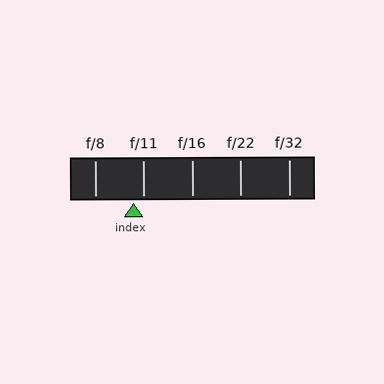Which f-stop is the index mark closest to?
The index mark is closest to f/11.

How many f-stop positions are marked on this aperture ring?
There are 5 f-stop positions marked.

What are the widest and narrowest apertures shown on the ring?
The widest aperture shown is f/8 and the narrowest is f/32.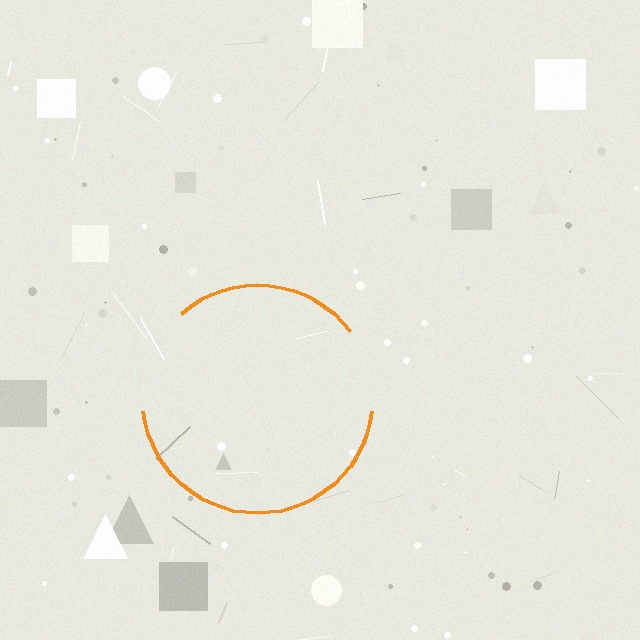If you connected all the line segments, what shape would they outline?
They would outline a circle.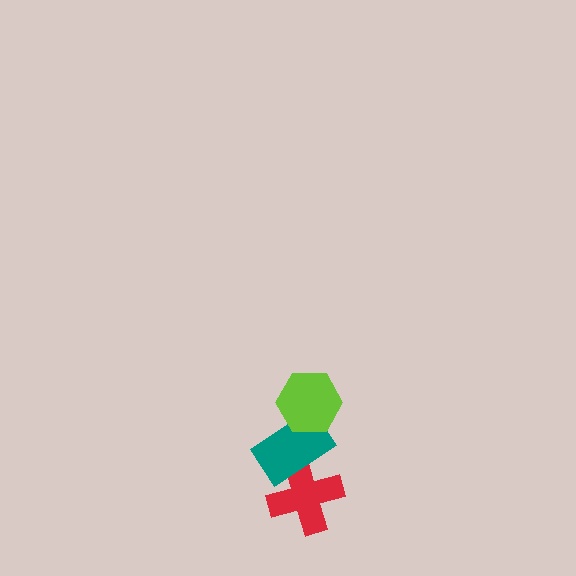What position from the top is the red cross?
The red cross is 3rd from the top.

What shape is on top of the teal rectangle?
The lime hexagon is on top of the teal rectangle.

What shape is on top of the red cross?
The teal rectangle is on top of the red cross.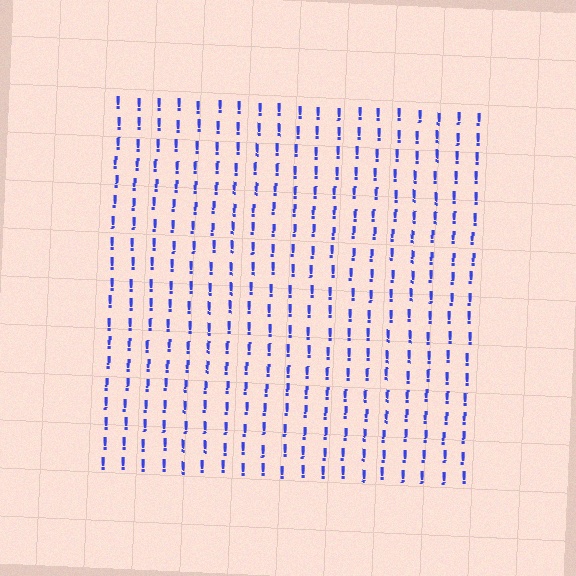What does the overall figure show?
The overall figure shows a square.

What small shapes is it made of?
It is made of small exclamation marks.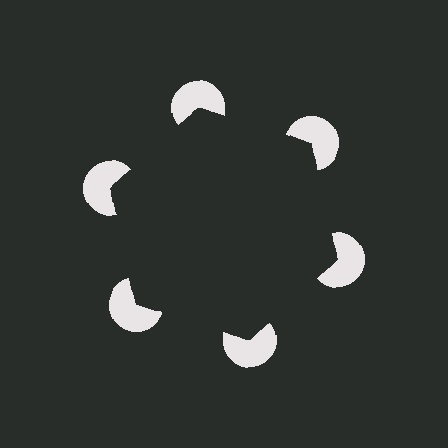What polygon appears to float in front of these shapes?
An illusory hexagon — its edges are inferred from the aligned wedge cuts in the pac-man discs, not physically drawn.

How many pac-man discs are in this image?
There are 6 — one at each vertex of the illusory hexagon.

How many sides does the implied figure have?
6 sides.